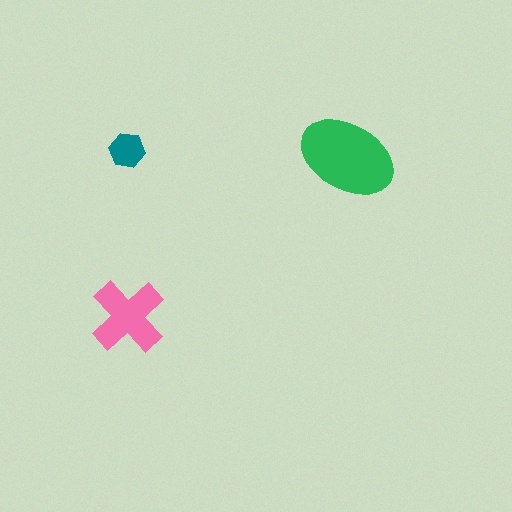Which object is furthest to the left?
The teal hexagon is leftmost.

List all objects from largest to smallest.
The green ellipse, the pink cross, the teal hexagon.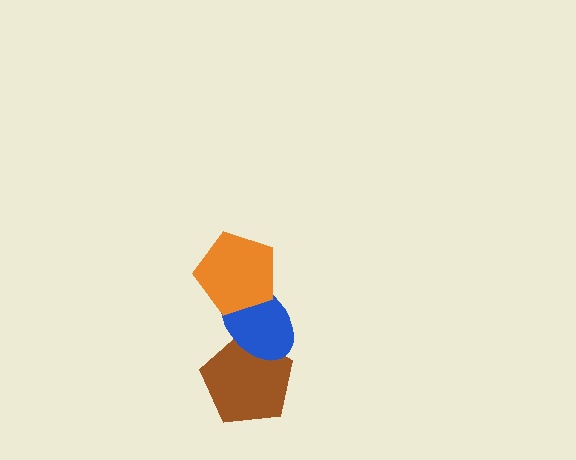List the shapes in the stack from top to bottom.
From top to bottom: the orange pentagon, the blue ellipse, the brown pentagon.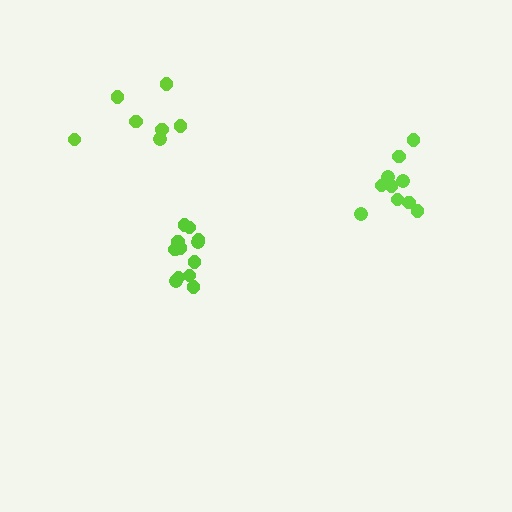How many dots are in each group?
Group 1: 12 dots, Group 2: 10 dots, Group 3: 7 dots (29 total).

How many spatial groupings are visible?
There are 3 spatial groupings.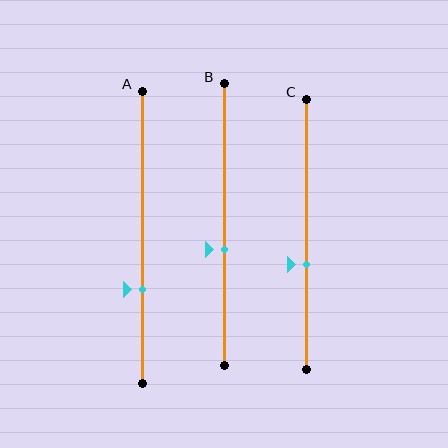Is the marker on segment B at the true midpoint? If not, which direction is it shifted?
No, the marker on segment B is shifted downward by about 9% of the segment length.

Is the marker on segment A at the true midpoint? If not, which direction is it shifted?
No, the marker on segment A is shifted downward by about 18% of the segment length.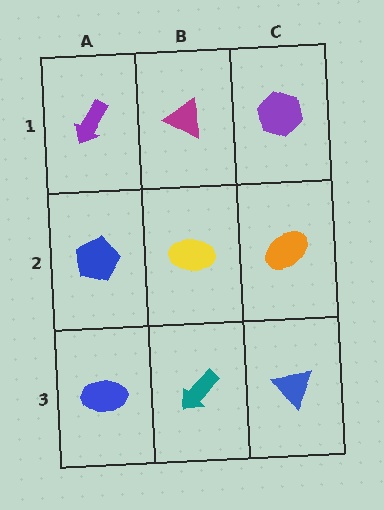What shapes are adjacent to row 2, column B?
A magenta triangle (row 1, column B), a teal arrow (row 3, column B), a blue pentagon (row 2, column A), an orange ellipse (row 2, column C).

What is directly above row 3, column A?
A blue pentagon.